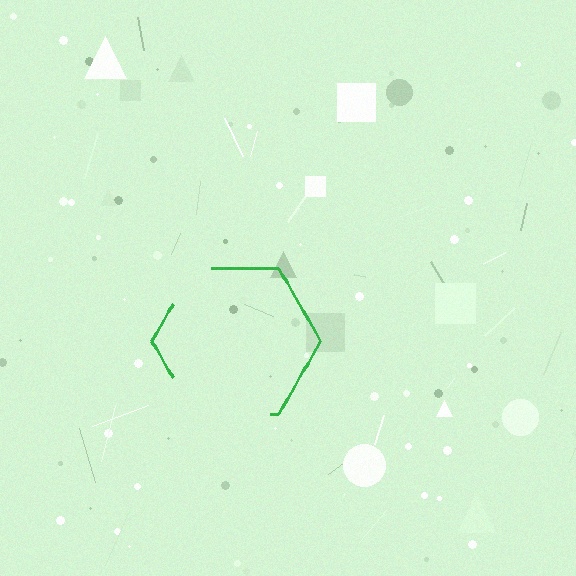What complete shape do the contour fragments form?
The contour fragments form a hexagon.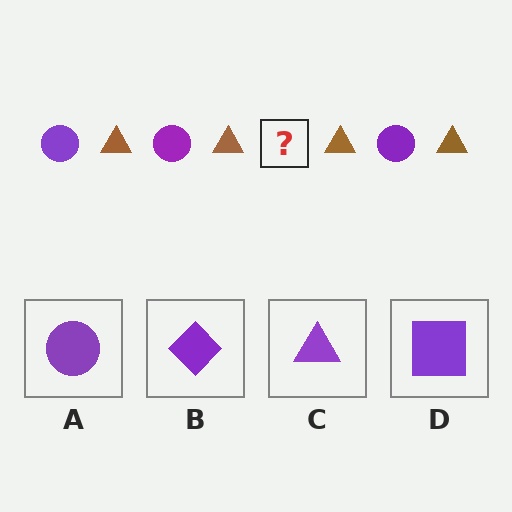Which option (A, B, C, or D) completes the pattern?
A.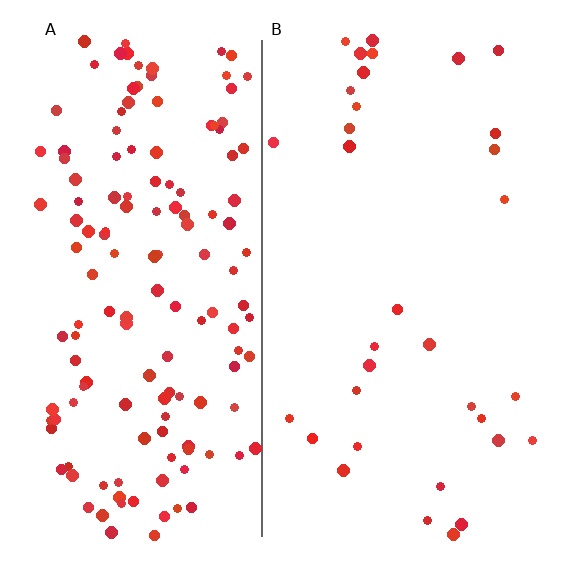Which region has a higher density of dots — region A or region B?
A (the left).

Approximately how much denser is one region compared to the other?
Approximately 4.5× — region A over region B.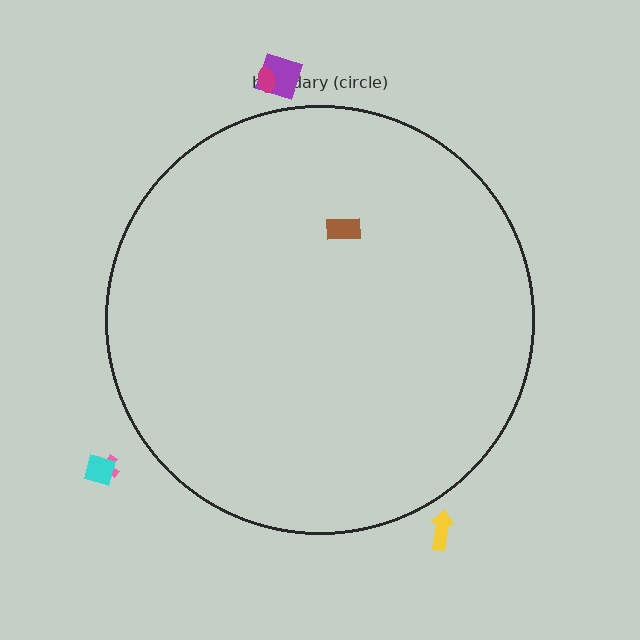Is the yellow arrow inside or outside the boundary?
Outside.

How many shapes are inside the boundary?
1 inside, 5 outside.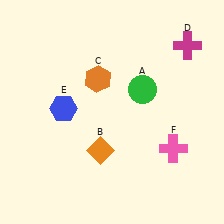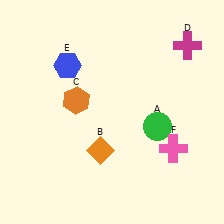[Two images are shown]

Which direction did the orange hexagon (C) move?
The orange hexagon (C) moved left.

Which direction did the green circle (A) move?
The green circle (A) moved down.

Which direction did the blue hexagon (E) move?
The blue hexagon (E) moved up.